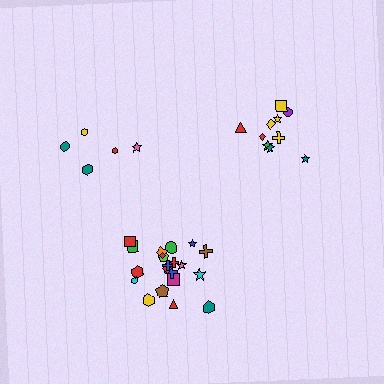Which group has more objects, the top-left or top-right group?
The top-right group.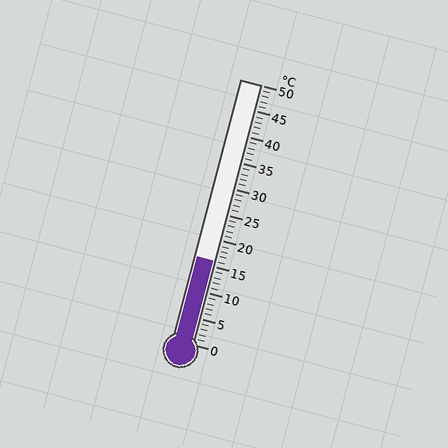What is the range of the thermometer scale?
The thermometer scale ranges from 0°C to 50°C.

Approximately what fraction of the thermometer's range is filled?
The thermometer is filled to approximately 30% of its range.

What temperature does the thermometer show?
The thermometer shows approximately 16°C.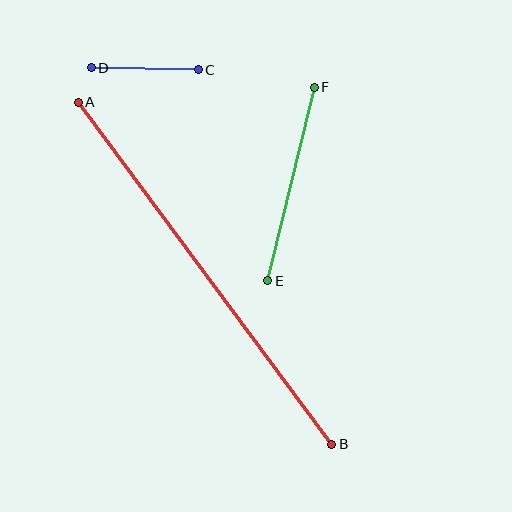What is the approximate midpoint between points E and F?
The midpoint is at approximately (291, 184) pixels.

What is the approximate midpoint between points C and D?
The midpoint is at approximately (145, 69) pixels.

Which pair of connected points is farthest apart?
Points A and B are farthest apart.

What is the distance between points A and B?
The distance is approximately 426 pixels.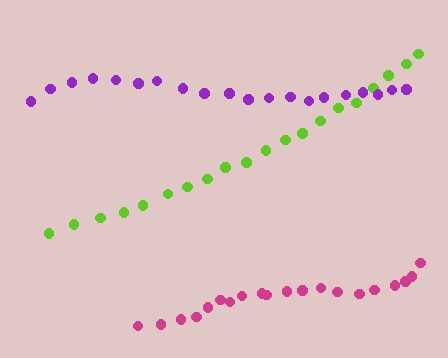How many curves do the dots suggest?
There are 3 distinct paths.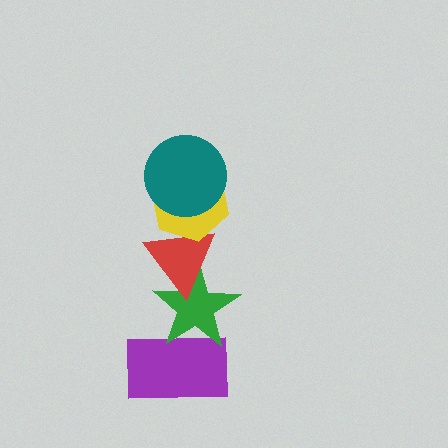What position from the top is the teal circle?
The teal circle is 1st from the top.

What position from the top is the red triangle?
The red triangle is 3rd from the top.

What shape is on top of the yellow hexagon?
The teal circle is on top of the yellow hexagon.